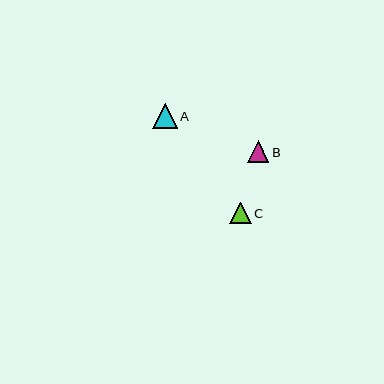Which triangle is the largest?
Triangle A is the largest with a size of approximately 24 pixels.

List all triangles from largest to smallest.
From largest to smallest: A, B, C.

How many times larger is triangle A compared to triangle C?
Triangle A is approximately 1.1 times the size of triangle C.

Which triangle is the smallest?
Triangle C is the smallest with a size of approximately 21 pixels.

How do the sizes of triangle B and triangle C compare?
Triangle B and triangle C are approximately the same size.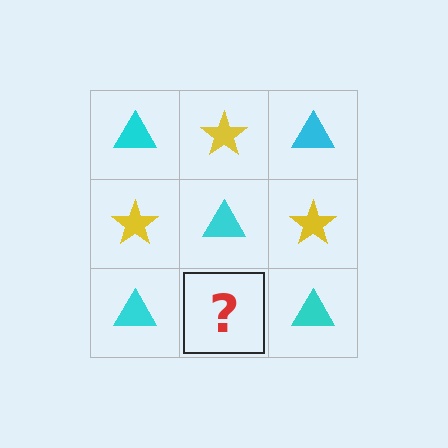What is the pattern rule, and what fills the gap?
The rule is that it alternates cyan triangle and yellow star in a checkerboard pattern. The gap should be filled with a yellow star.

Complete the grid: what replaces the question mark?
The question mark should be replaced with a yellow star.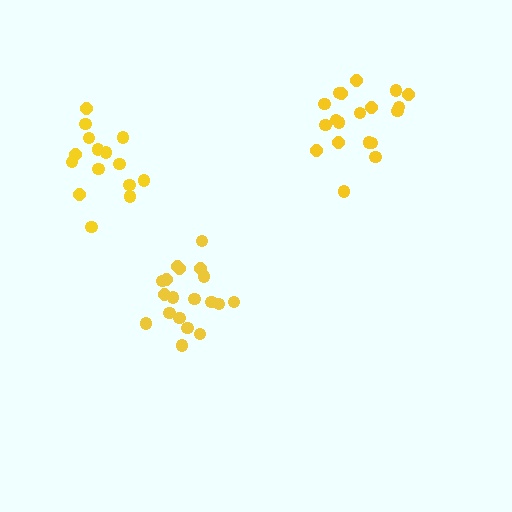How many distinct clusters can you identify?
There are 3 distinct clusters.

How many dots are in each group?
Group 1: 19 dots, Group 2: 19 dots, Group 3: 15 dots (53 total).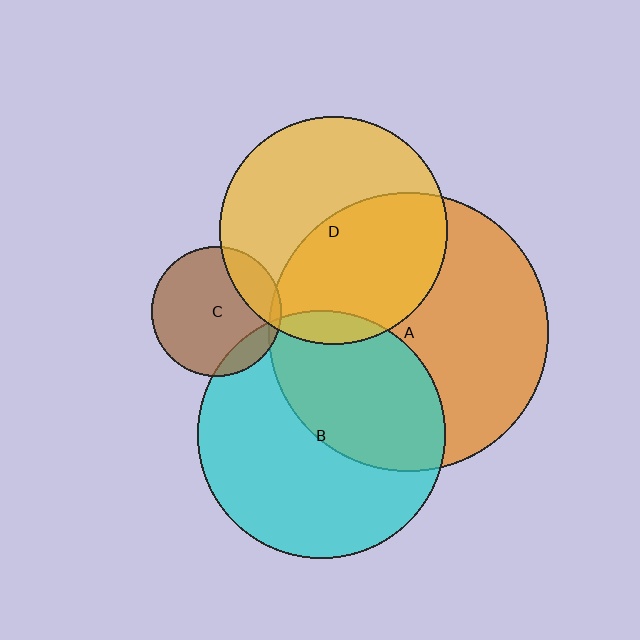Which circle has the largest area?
Circle A (orange).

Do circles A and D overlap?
Yes.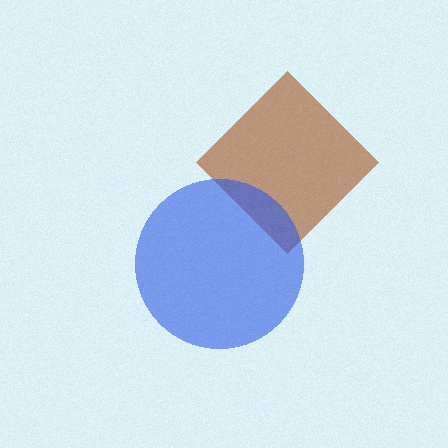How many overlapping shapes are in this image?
There are 2 overlapping shapes in the image.